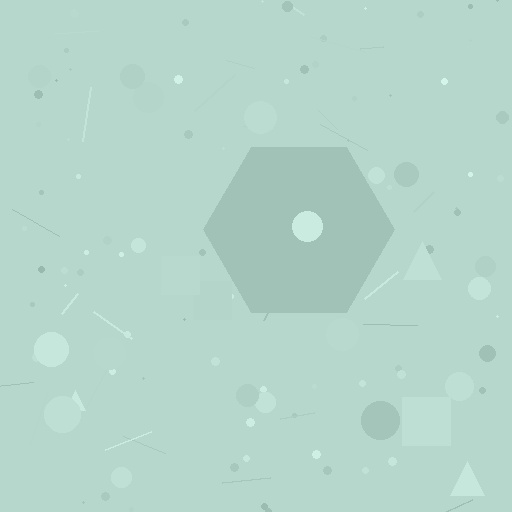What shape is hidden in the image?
A hexagon is hidden in the image.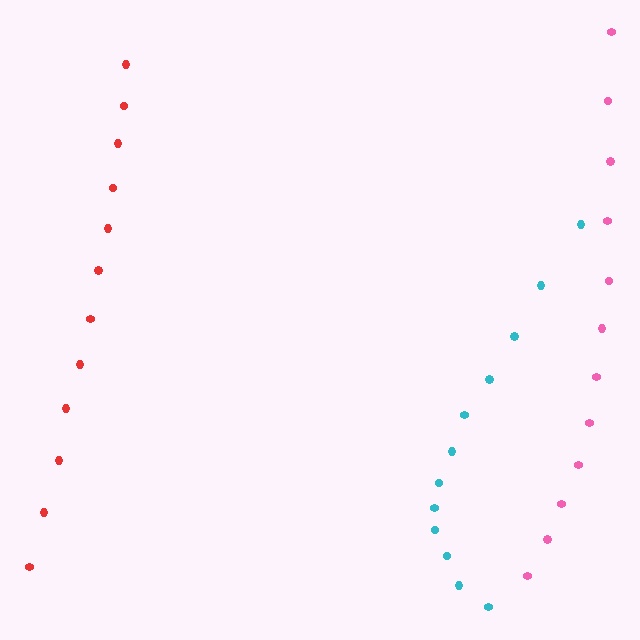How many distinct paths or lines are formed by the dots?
There are 3 distinct paths.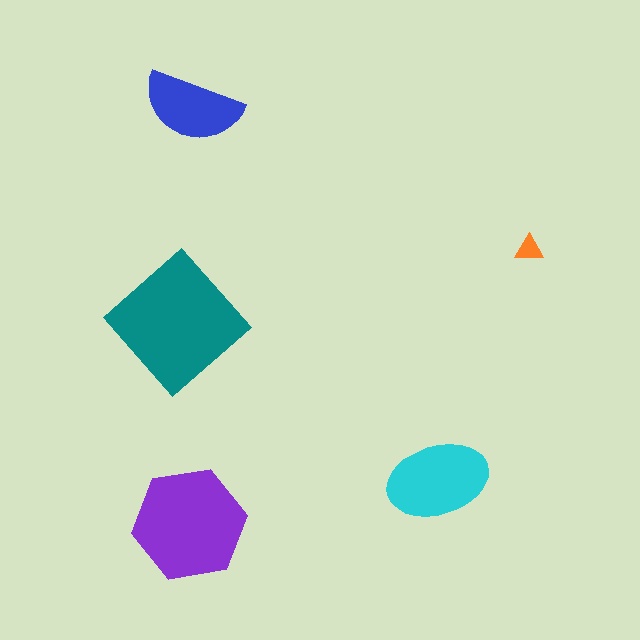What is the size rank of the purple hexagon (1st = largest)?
2nd.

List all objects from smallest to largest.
The orange triangle, the blue semicircle, the cyan ellipse, the purple hexagon, the teal diamond.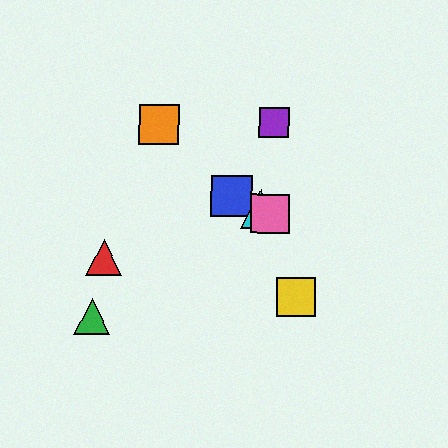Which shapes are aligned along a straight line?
The blue square, the cyan triangle, the pink square are aligned along a straight line.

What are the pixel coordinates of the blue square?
The blue square is at (231, 196).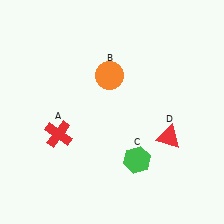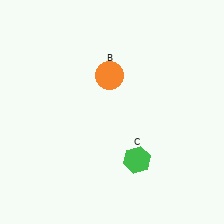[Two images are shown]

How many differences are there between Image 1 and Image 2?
There are 2 differences between the two images.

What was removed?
The red triangle (D), the red cross (A) were removed in Image 2.